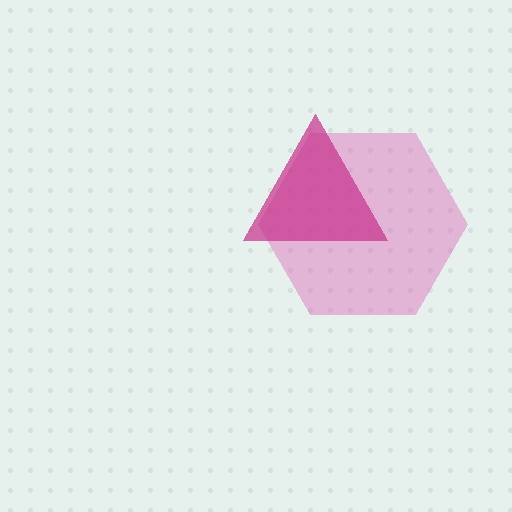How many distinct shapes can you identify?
There are 2 distinct shapes: a pink hexagon, a magenta triangle.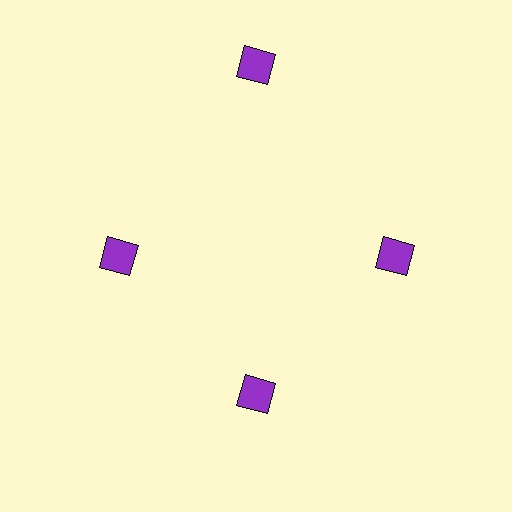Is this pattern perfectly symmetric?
No. The 4 purple squares are arranged in a ring, but one element near the 12 o'clock position is pushed outward from the center, breaking the 4-fold rotational symmetry.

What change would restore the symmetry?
The symmetry would be restored by moving it inward, back onto the ring so that all 4 squares sit at equal angles and equal distance from the center.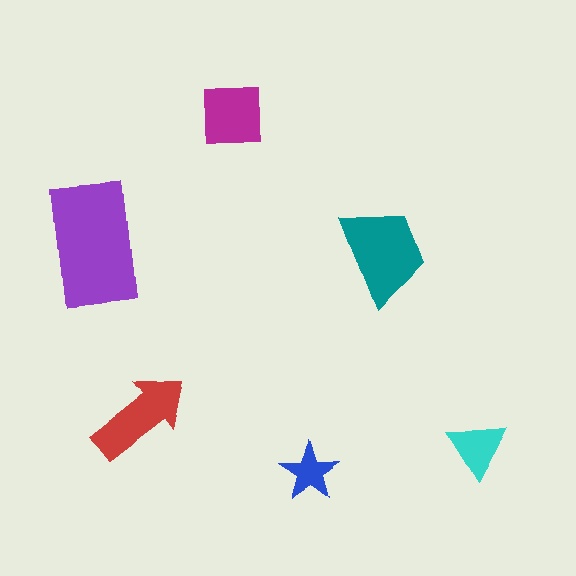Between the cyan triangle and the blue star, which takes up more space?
The cyan triangle.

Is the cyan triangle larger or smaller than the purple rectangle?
Smaller.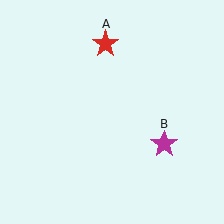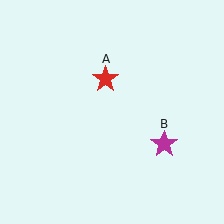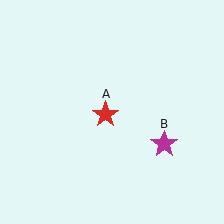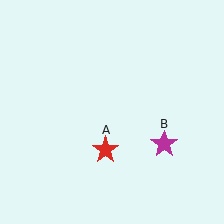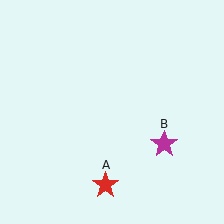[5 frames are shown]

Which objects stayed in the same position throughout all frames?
Magenta star (object B) remained stationary.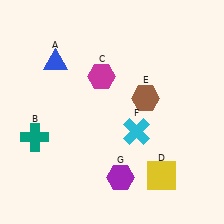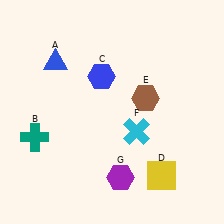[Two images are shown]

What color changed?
The hexagon (C) changed from magenta in Image 1 to blue in Image 2.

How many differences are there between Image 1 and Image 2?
There is 1 difference between the two images.